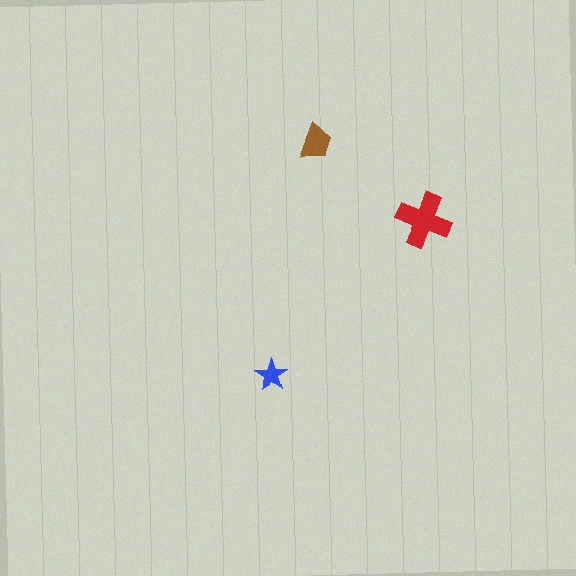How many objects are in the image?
There are 3 objects in the image.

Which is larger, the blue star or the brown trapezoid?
The brown trapezoid.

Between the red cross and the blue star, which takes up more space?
The red cross.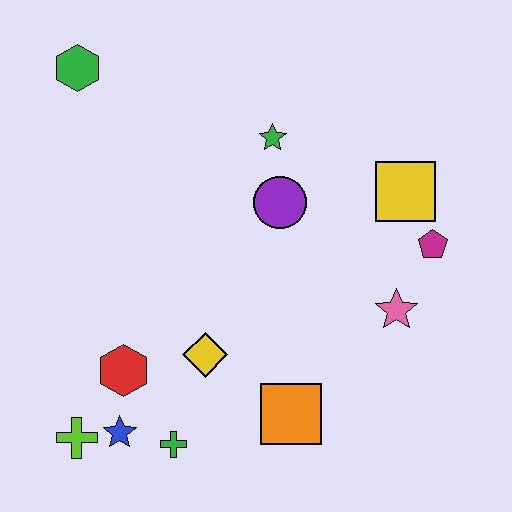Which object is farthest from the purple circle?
The lime cross is farthest from the purple circle.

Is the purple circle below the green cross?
No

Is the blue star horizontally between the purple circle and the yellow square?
No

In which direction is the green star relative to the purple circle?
The green star is above the purple circle.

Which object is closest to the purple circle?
The green star is closest to the purple circle.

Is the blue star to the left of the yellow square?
Yes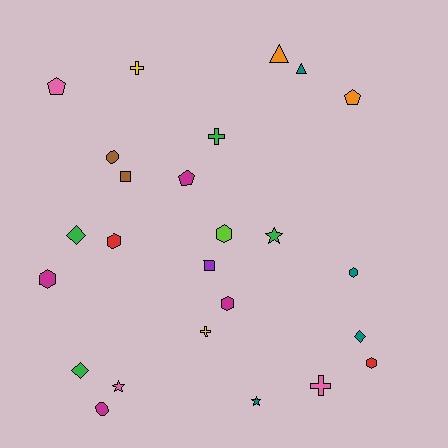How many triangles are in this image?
There are 2 triangles.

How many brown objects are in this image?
There are 2 brown objects.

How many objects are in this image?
There are 25 objects.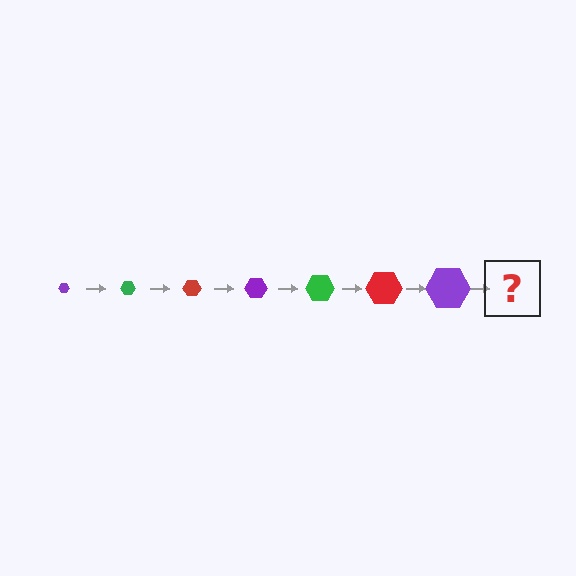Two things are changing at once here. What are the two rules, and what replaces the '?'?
The two rules are that the hexagon grows larger each step and the color cycles through purple, green, and red. The '?' should be a green hexagon, larger than the previous one.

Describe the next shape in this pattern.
It should be a green hexagon, larger than the previous one.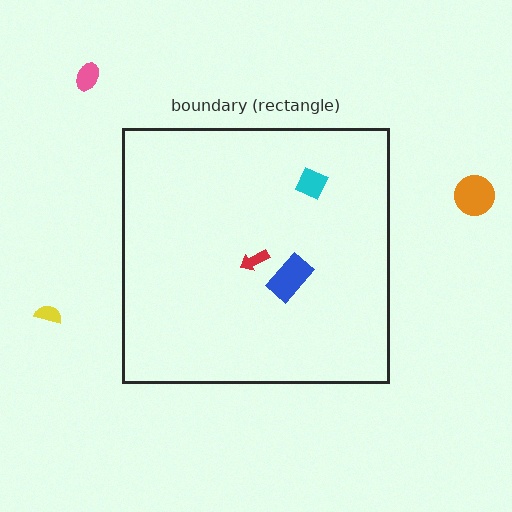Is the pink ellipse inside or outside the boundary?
Outside.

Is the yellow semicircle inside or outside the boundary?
Outside.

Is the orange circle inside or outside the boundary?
Outside.